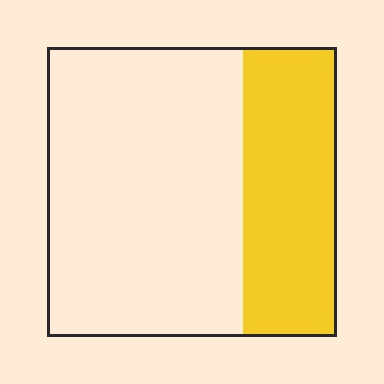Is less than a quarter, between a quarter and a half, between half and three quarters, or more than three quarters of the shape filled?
Between a quarter and a half.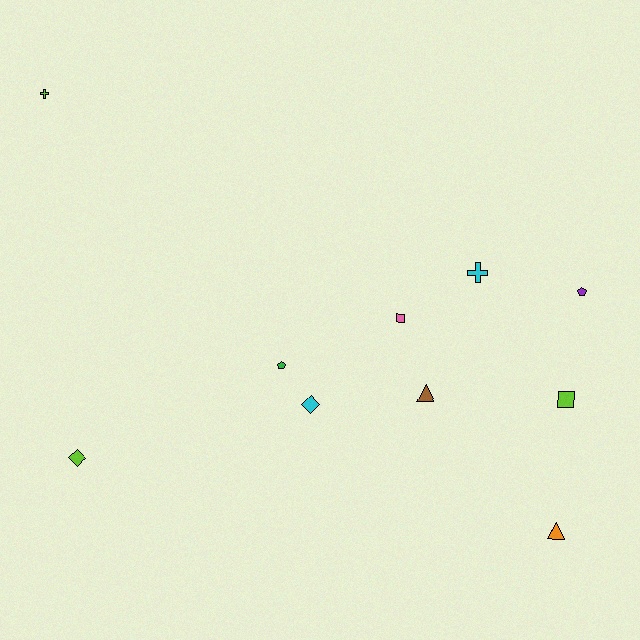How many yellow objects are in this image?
There are no yellow objects.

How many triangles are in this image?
There are 2 triangles.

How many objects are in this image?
There are 10 objects.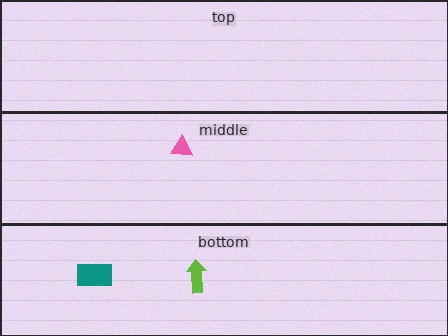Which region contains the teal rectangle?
The bottom region.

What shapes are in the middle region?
The pink triangle.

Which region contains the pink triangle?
The middle region.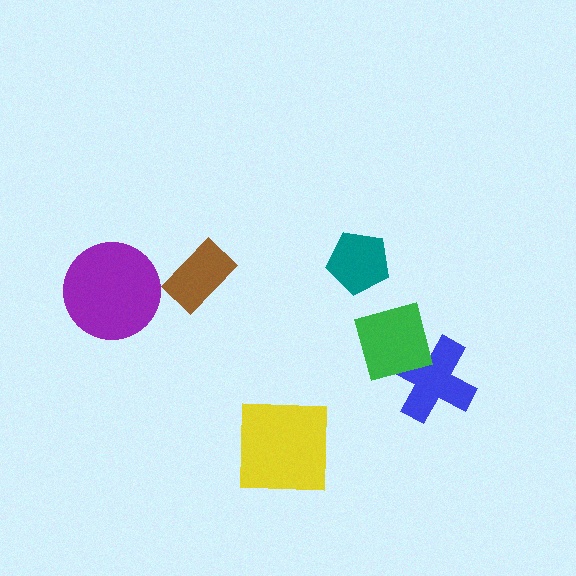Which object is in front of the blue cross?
The green square is in front of the blue cross.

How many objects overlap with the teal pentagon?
0 objects overlap with the teal pentagon.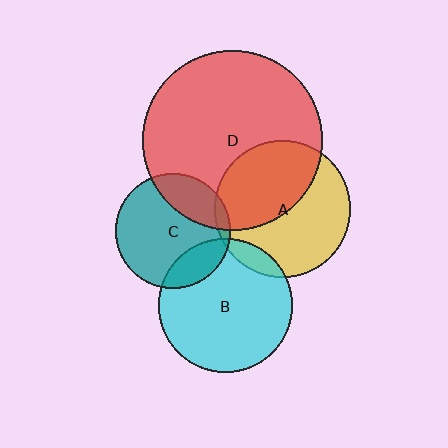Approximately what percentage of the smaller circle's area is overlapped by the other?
Approximately 5%.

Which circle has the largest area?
Circle D (red).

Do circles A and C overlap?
Yes.